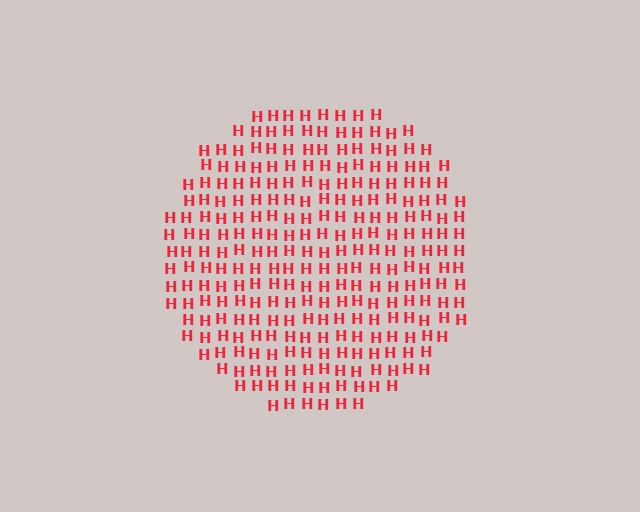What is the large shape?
The large shape is a circle.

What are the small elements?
The small elements are letter H's.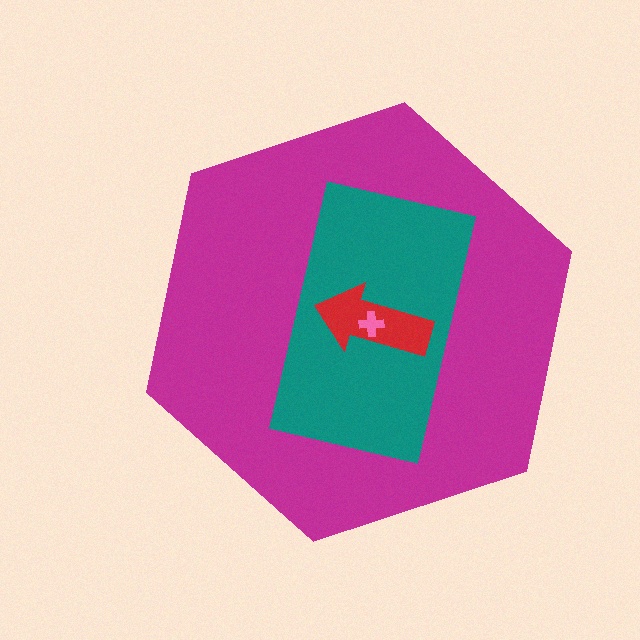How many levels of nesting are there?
4.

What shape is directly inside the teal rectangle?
The red arrow.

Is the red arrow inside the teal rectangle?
Yes.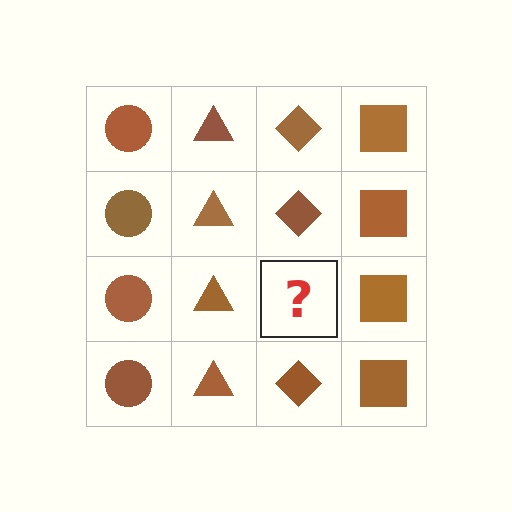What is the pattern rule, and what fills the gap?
The rule is that each column has a consistent shape. The gap should be filled with a brown diamond.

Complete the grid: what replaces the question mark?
The question mark should be replaced with a brown diamond.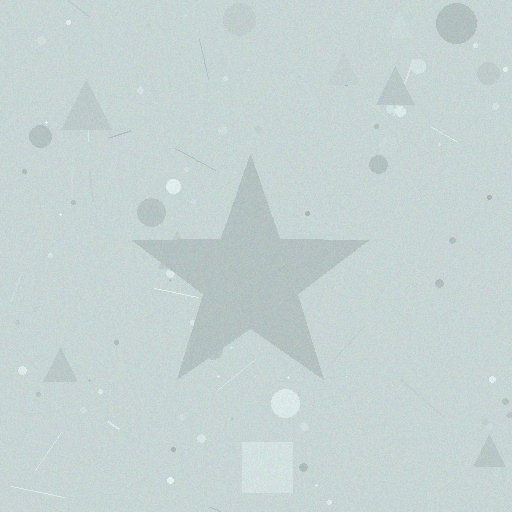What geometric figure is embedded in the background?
A star is embedded in the background.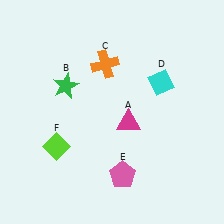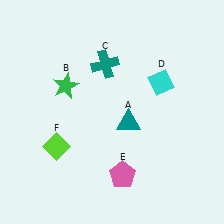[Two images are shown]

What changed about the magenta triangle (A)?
In Image 1, A is magenta. In Image 2, it changed to teal.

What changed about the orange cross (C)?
In Image 1, C is orange. In Image 2, it changed to teal.